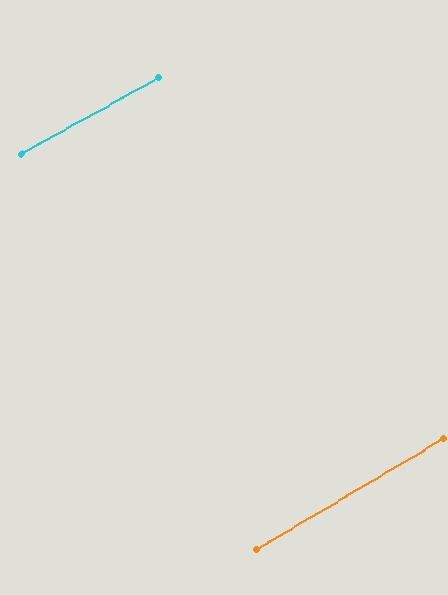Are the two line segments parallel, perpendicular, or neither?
Parallel — their directions differ by only 1.6°.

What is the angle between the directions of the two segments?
Approximately 2 degrees.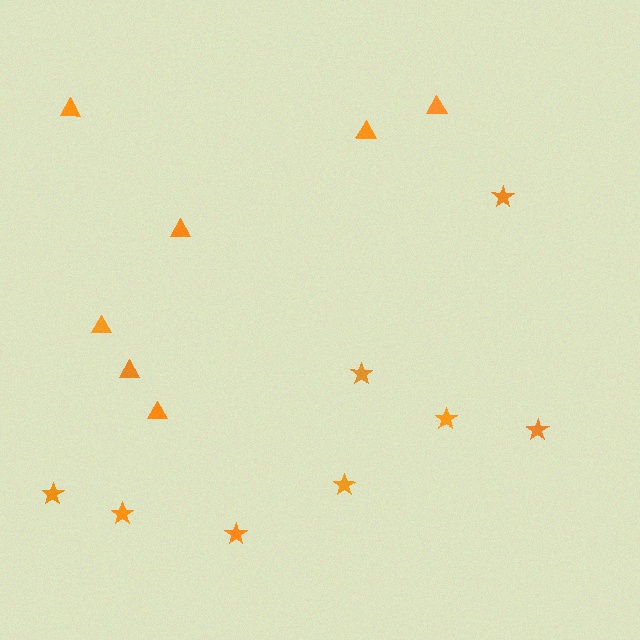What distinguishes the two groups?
There are 2 groups: one group of stars (8) and one group of triangles (7).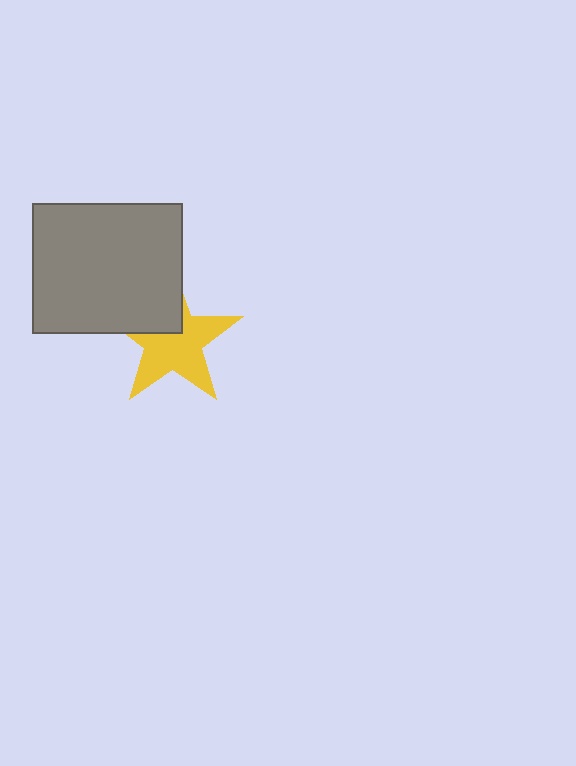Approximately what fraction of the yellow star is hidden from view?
Roughly 32% of the yellow star is hidden behind the gray rectangle.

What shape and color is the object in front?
The object in front is a gray rectangle.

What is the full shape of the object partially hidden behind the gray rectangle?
The partially hidden object is a yellow star.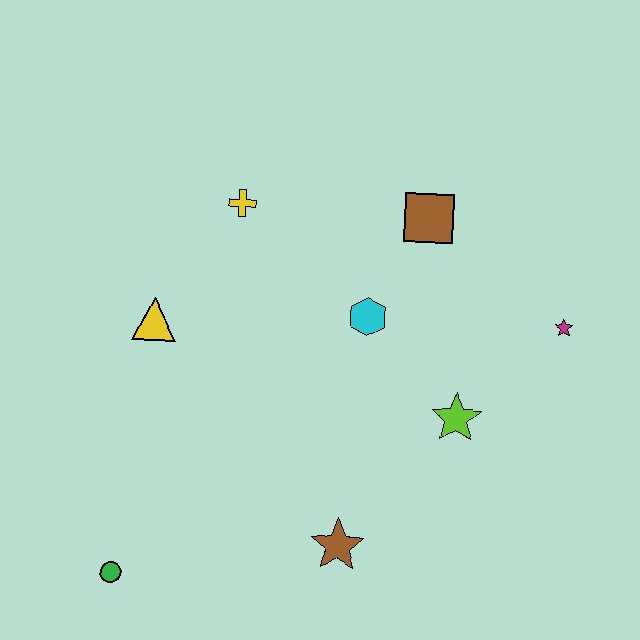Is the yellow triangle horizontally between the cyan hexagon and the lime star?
No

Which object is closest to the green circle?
The brown star is closest to the green circle.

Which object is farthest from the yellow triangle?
The magenta star is farthest from the yellow triangle.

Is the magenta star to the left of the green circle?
No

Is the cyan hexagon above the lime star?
Yes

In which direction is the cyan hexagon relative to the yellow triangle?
The cyan hexagon is to the right of the yellow triangle.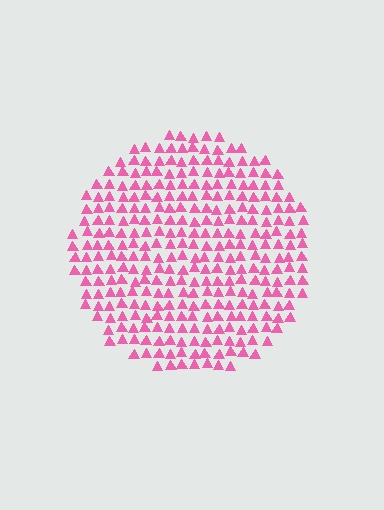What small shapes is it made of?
It is made of small triangles.